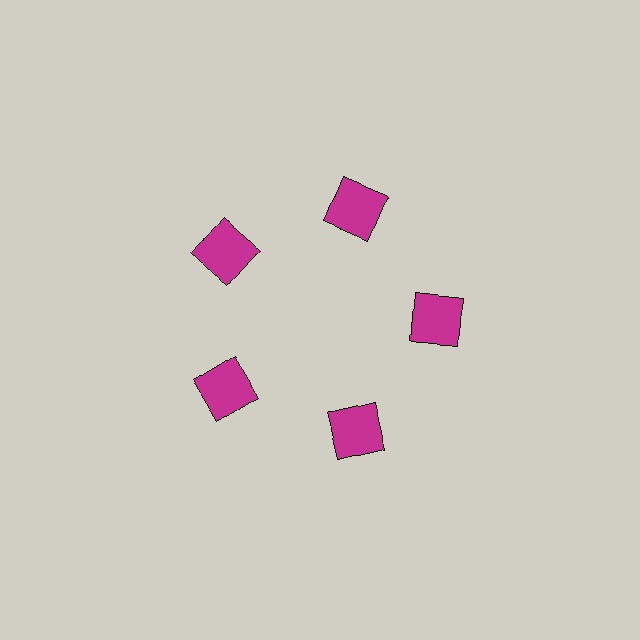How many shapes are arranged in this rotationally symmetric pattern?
There are 5 shapes, arranged in 5 groups of 1.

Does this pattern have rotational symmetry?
Yes, this pattern has 5-fold rotational symmetry. It looks the same after rotating 72 degrees around the center.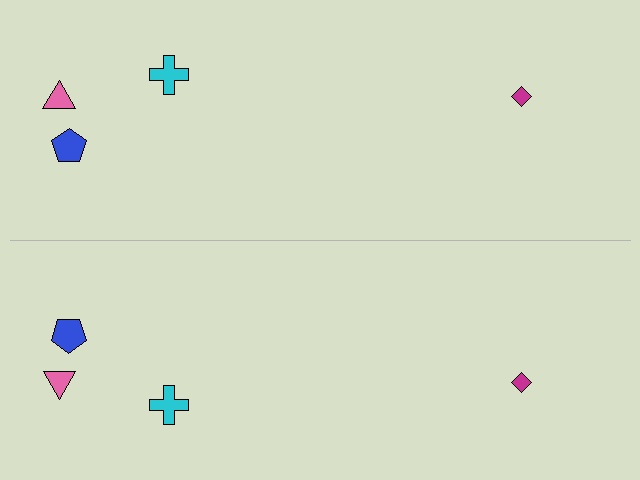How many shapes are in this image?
There are 8 shapes in this image.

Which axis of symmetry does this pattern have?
The pattern has a horizontal axis of symmetry running through the center of the image.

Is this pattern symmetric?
Yes, this pattern has bilateral (reflection) symmetry.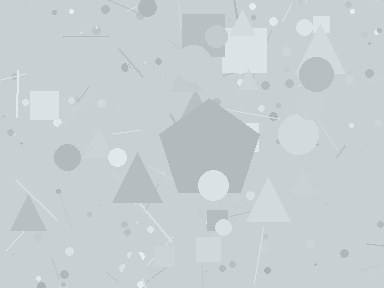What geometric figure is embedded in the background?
A pentagon is embedded in the background.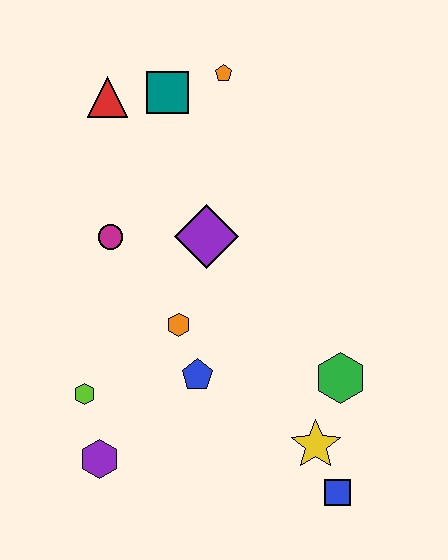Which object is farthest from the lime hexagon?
The orange pentagon is farthest from the lime hexagon.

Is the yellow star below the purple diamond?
Yes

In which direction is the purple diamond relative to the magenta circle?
The purple diamond is to the right of the magenta circle.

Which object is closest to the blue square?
The yellow star is closest to the blue square.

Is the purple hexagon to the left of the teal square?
Yes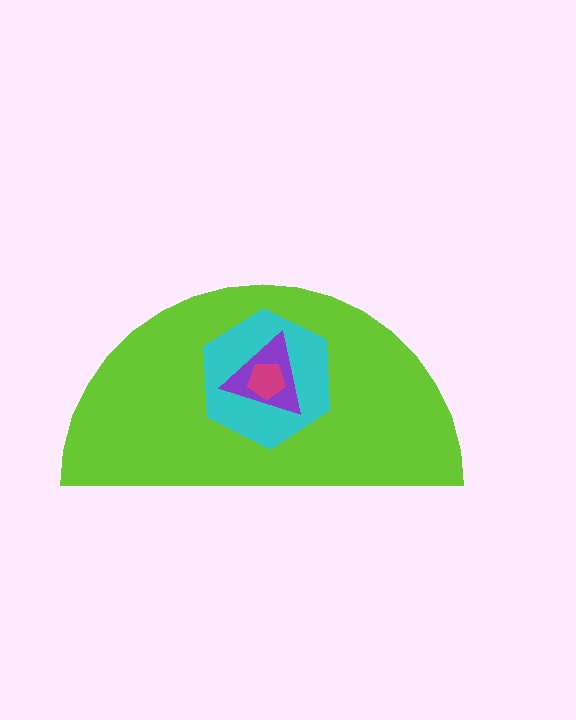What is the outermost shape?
The lime semicircle.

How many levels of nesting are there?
4.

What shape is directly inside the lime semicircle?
The cyan hexagon.